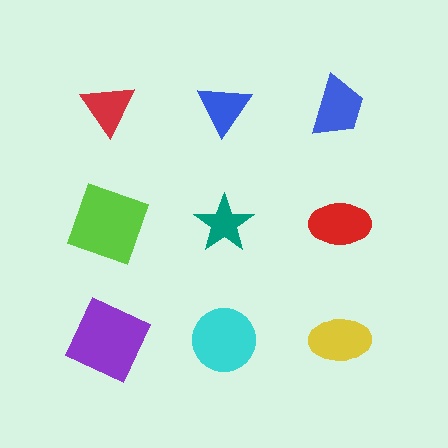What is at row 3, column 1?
A purple square.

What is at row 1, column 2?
A blue triangle.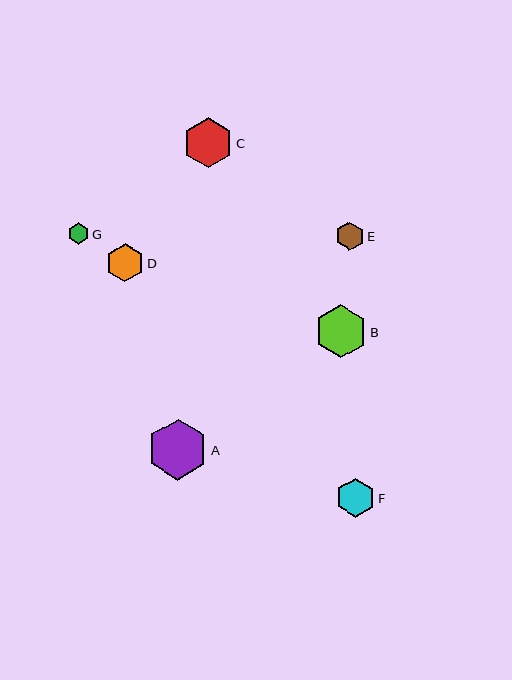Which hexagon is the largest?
Hexagon A is the largest with a size of approximately 61 pixels.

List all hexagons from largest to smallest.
From largest to smallest: A, B, C, F, D, E, G.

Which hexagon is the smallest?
Hexagon G is the smallest with a size of approximately 21 pixels.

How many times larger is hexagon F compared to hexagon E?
Hexagon F is approximately 1.4 times the size of hexagon E.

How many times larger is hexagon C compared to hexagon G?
Hexagon C is approximately 2.3 times the size of hexagon G.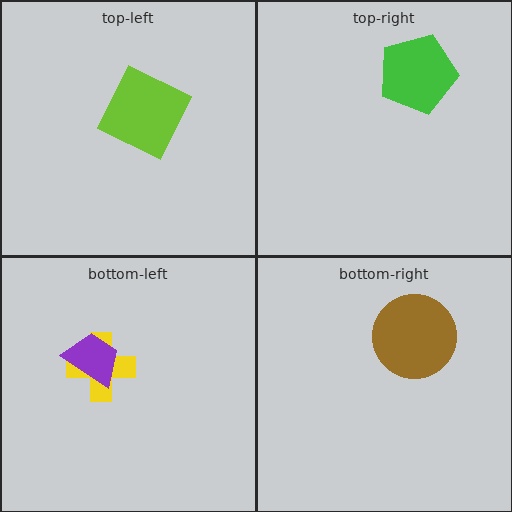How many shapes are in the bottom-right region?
1.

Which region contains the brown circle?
The bottom-right region.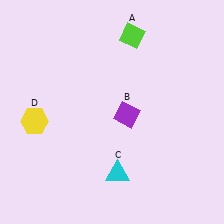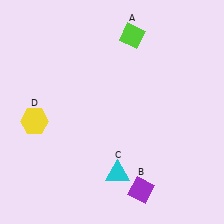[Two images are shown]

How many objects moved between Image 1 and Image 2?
1 object moved between the two images.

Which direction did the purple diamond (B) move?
The purple diamond (B) moved down.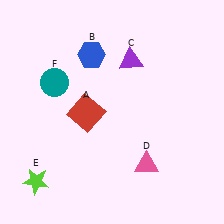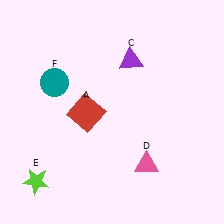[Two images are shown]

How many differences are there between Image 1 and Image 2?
There is 1 difference between the two images.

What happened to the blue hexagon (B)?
The blue hexagon (B) was removed in Image 2. It was in the top-left area of Image 1.